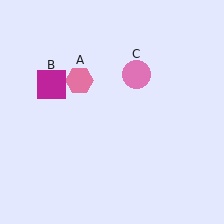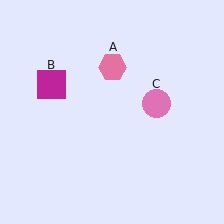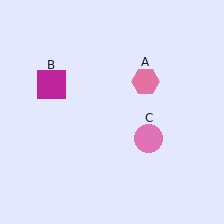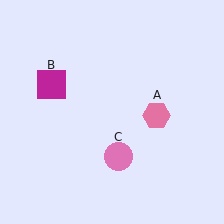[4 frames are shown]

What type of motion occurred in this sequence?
The pink hexagon (object A), pink circle (object C) rotated clockwise around the center of the scene.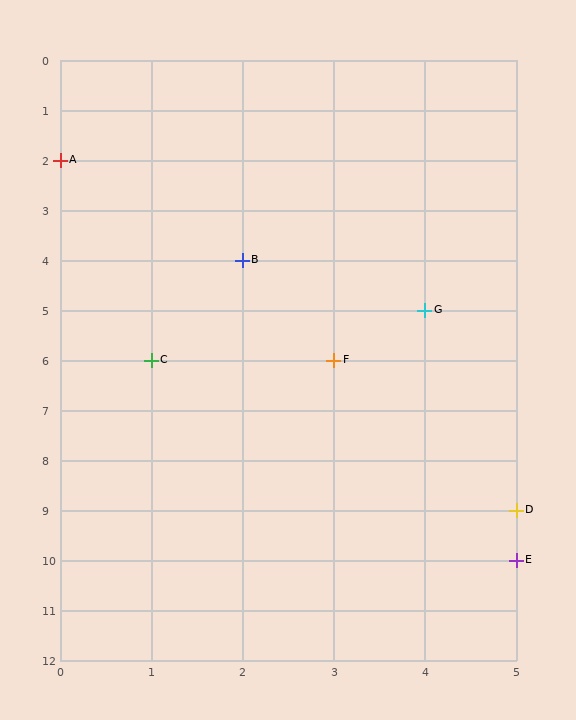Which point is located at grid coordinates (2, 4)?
Point B is at (2, 4).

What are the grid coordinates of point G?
Point G is at grid coordinates (4, 5).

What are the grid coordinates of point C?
Point C is at grid coordinates (1, 6).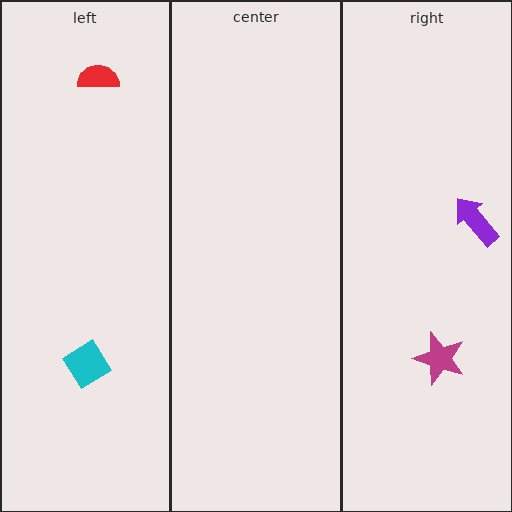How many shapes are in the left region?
2.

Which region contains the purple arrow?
The right region.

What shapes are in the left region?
The cyan diamond, the red semicircle.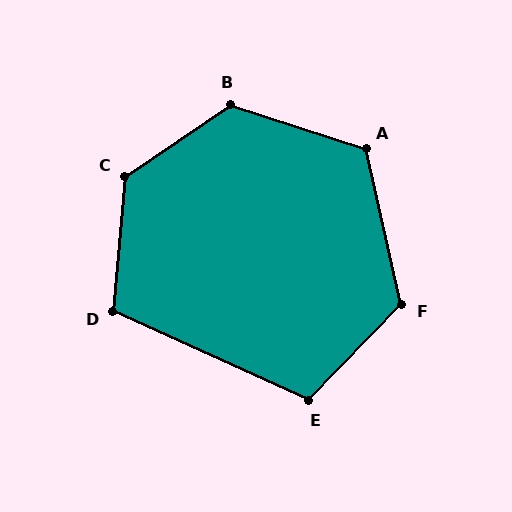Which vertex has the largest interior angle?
C, at approximately 129 degrees.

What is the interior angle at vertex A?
Approximately 121 degrees (obtuse).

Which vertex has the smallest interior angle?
D, at approximately 110 degrees.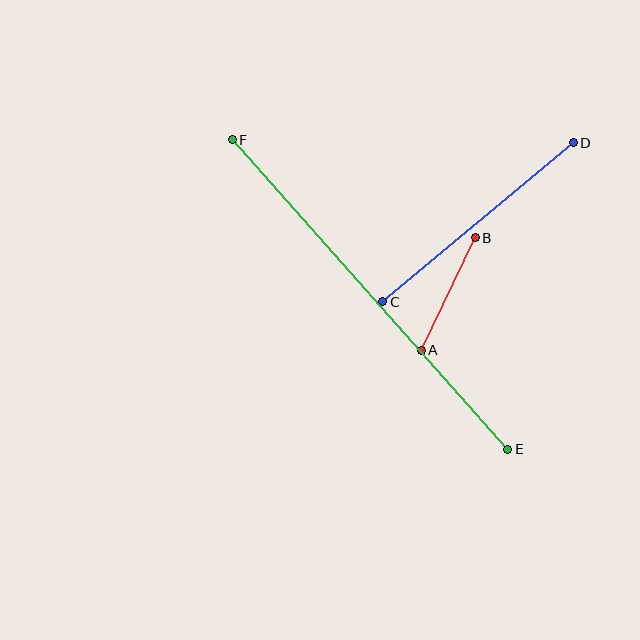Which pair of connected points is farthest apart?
Points E and F are farthest apart.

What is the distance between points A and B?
The distance is approximately 125 pixels.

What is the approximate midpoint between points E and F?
The midpoint is at approximately (370, 294) pixels.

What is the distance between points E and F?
The distance is approximately 414 pixels.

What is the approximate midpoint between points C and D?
The midpoint is at approximately (478, 222) pixels.